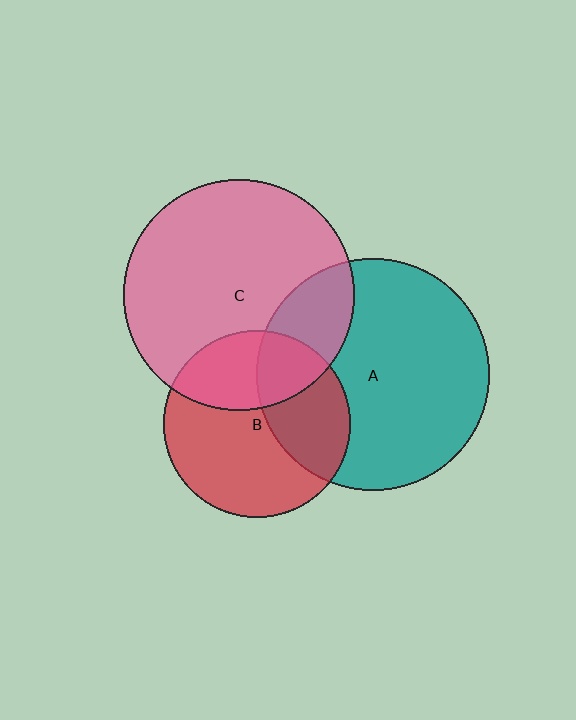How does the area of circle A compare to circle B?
Approximately 1.5 times.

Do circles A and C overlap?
Yes.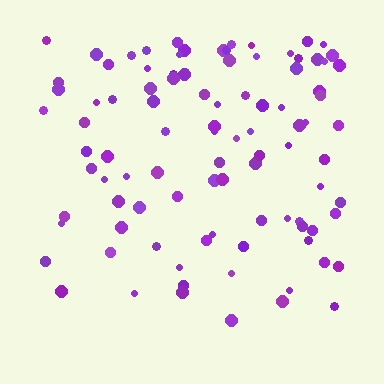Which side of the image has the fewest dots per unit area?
The bottom.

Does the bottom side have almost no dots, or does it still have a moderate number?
Still a moderate number, just noticeably fewer than the top.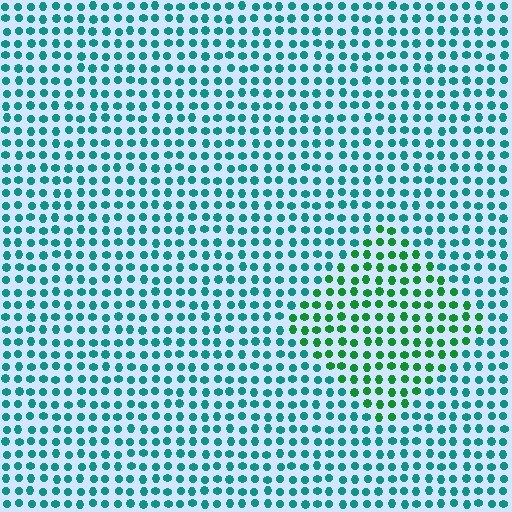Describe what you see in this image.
The image is filled with small teal elements in a uniform arrangement. A diamond-shaped region is visible where the elements are tinted to a slightly different hue, forming a subtle color boundary.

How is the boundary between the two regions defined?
The boundary is defined purely by a slight shift in hue (about 40 degrees). Spacing, size, and orientation are identical on both sides.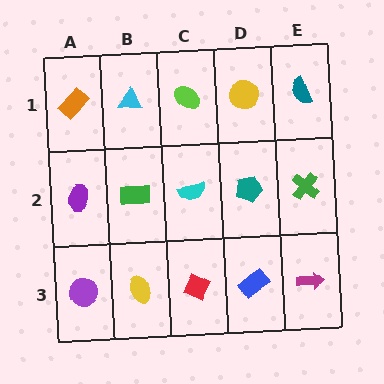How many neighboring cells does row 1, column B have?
3.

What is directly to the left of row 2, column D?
A cyan semicircle.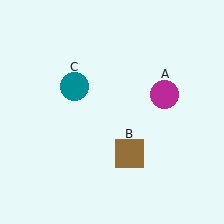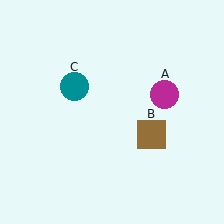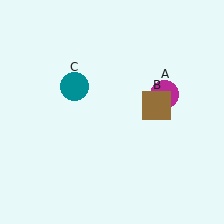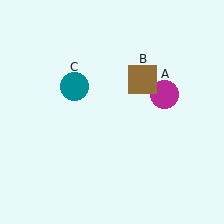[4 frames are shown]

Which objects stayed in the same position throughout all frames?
Magenta circle (object A) and teal circle (object C) remained stationary.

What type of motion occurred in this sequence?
The brown square (object B) rotated counterclockwise around the center of the scene.